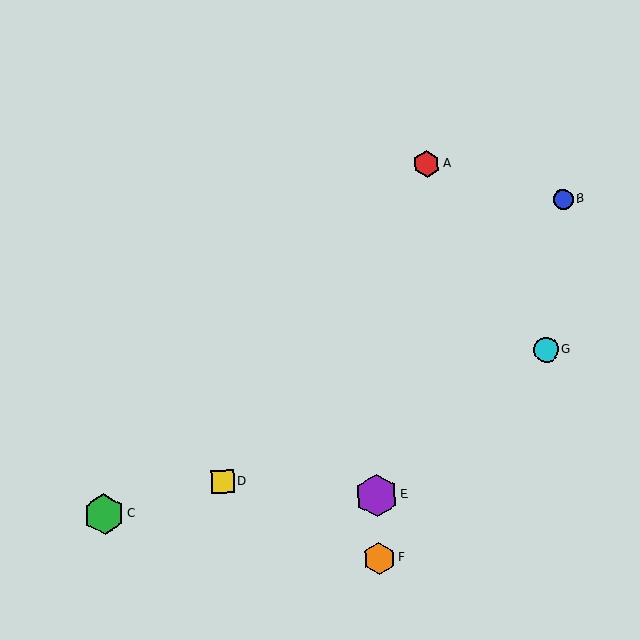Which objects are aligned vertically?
Objects E, F are aligned vertically.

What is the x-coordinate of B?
Object B is at x≈563.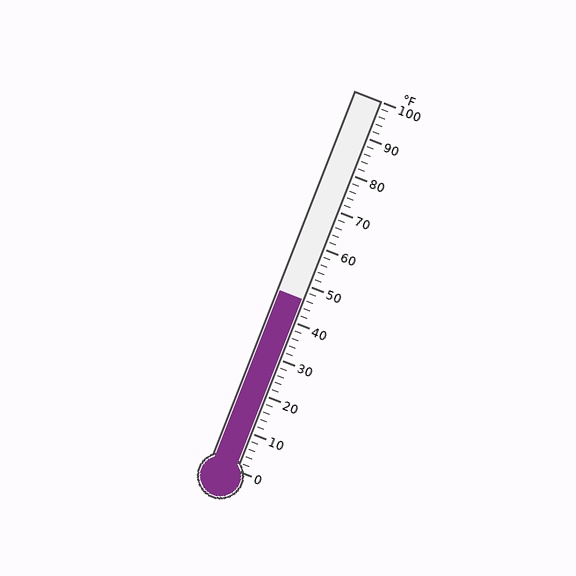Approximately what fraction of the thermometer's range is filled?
The thermometer is filled to approximately 45% of its range.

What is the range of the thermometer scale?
The thermometer scale ranges from 0°F to 100°F.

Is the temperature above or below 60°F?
The temperature is below 60°F.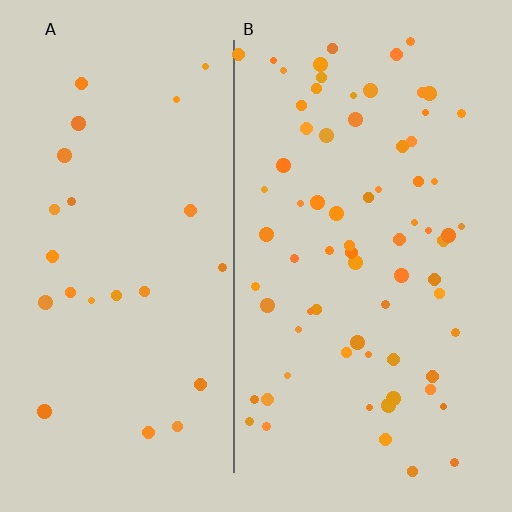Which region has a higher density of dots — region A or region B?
B (the right).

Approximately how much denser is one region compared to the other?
Approximately 3.0× — region B over region A.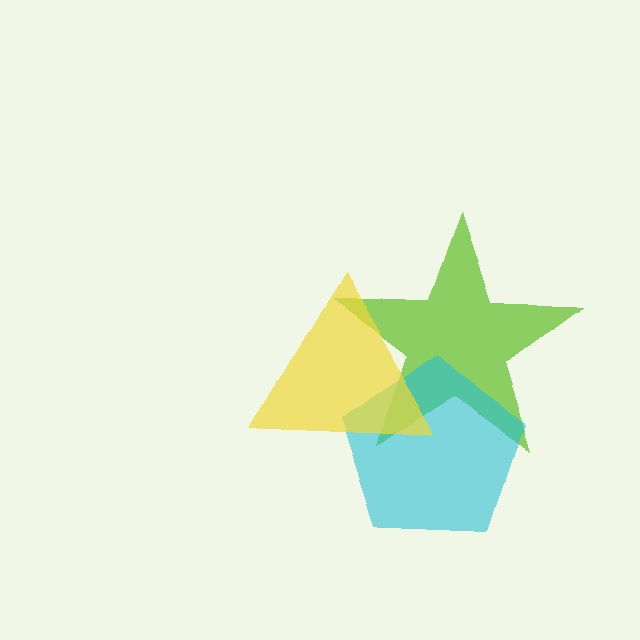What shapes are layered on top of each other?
The layered shapes are: a lime star, a cyan pentagon, a yellow triangle.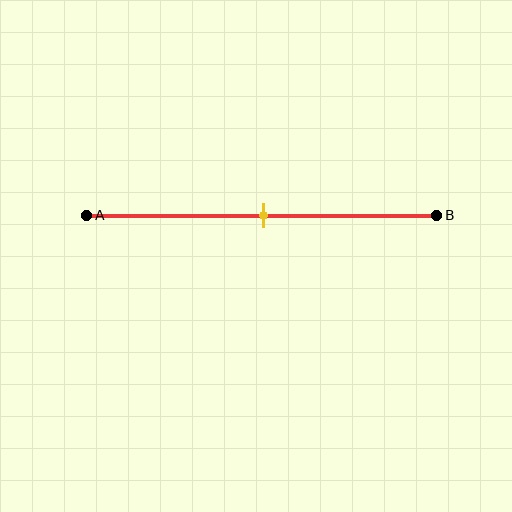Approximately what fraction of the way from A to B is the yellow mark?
The yellow mark is approximately 50% of the way from A to B.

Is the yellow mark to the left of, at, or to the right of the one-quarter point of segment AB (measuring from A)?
The yellow mark is to the right of the one-quarter point of segment AB.